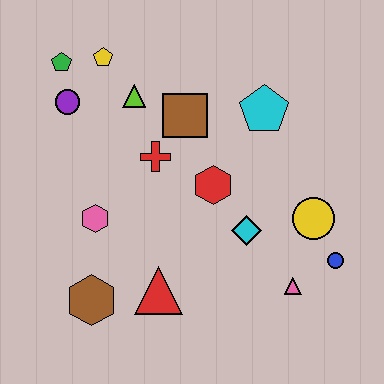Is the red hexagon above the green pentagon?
No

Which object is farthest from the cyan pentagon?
The brown hexagon is farthest from the cyan pentagon.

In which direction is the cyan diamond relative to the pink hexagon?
The cyan diamond is to the right of the pink hexagon.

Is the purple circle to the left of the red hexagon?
Yes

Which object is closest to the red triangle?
The brown hexagon is closest to the red triangle.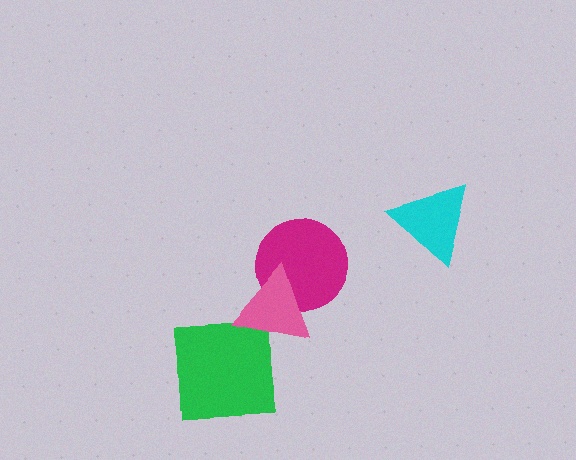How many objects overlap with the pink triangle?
2 objects overlap with the pink triangle.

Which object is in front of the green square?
The pink triangle is in front of the green square.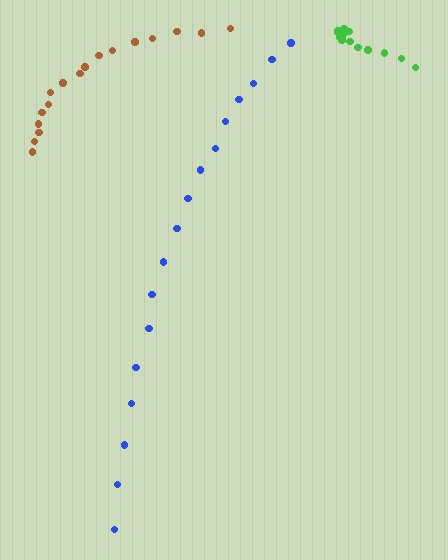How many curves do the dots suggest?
There are 3 distinct paths.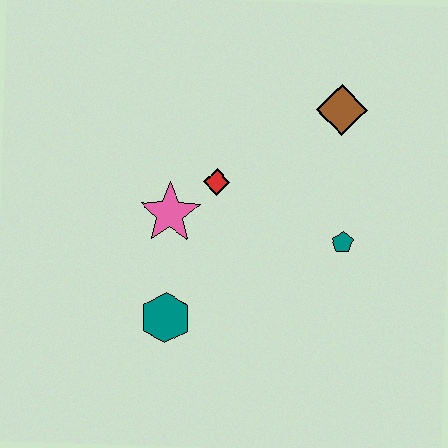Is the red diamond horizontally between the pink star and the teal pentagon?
Yes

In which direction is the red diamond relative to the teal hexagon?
The red diamond is above the teal hexagon.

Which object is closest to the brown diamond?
The teal pentagon is closest to the brown diamond.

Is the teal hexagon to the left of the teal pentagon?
Yes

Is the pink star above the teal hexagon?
Yes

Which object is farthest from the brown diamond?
The teal hexagon is farthest from the brown diamond.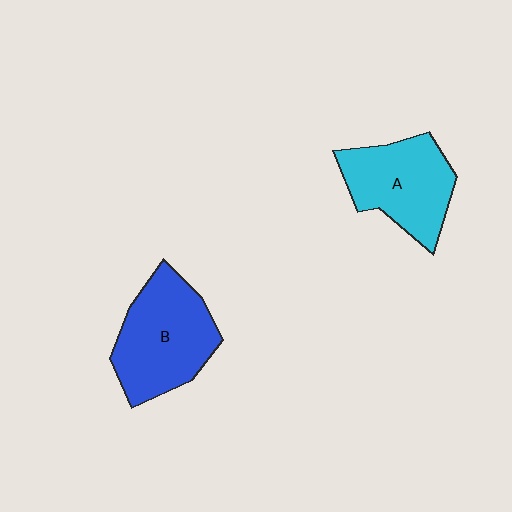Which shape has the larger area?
Shape B (blue).